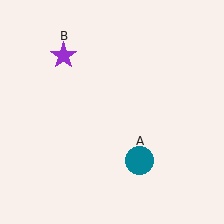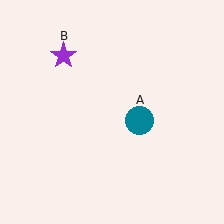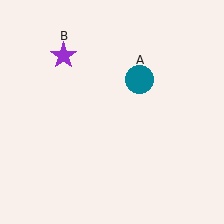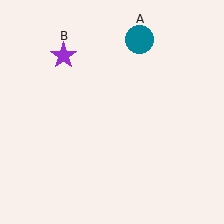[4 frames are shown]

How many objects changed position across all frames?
1 object changed position: teal circle (object A).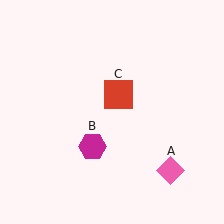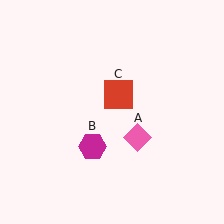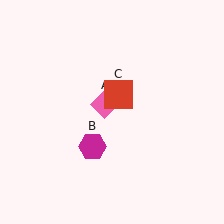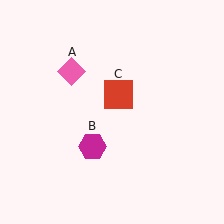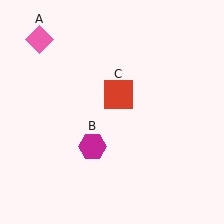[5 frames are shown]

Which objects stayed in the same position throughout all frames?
Magenta hexagon (object B) and red square (object C) remained stationary.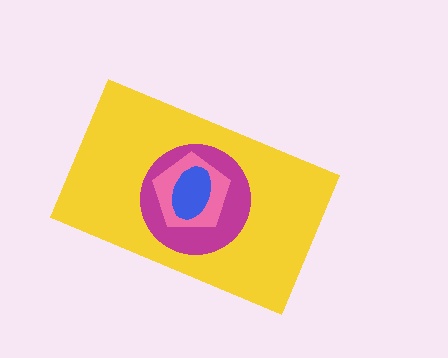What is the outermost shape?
The yellow rectangle.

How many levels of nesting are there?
4.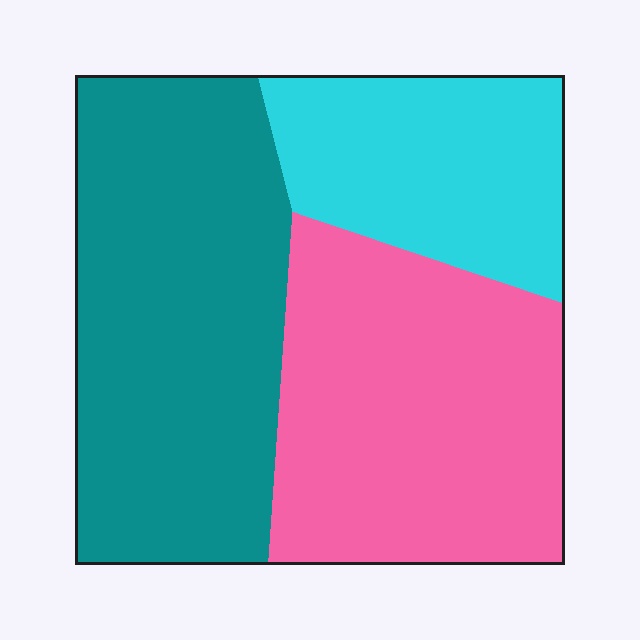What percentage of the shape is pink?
Pink takes up about three eighths (3/8) of the shape.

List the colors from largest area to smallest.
From largest to smallest: teal, pink, cyan.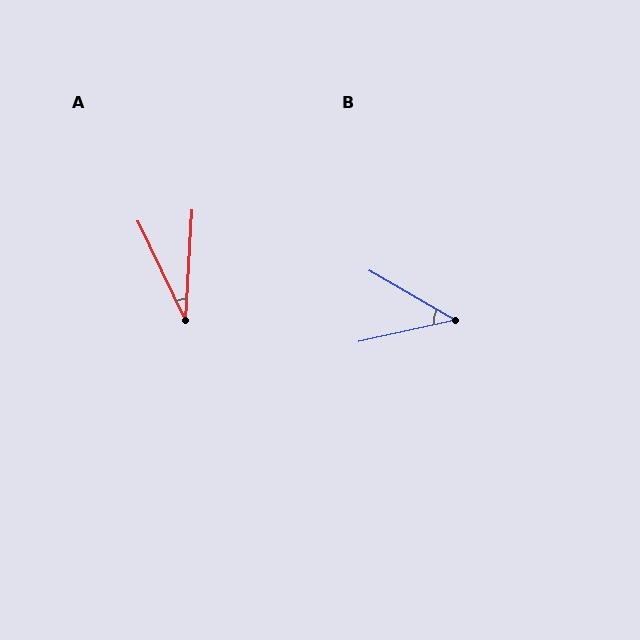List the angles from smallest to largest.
A (29°), B (43°).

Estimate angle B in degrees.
Approximately 43 degrees.